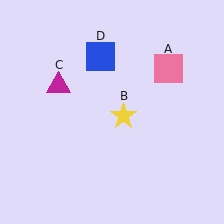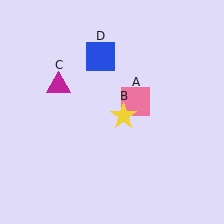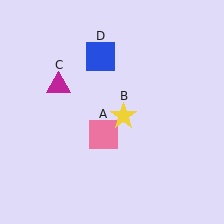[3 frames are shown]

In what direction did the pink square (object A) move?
The pink square (object A) moved down and to the left.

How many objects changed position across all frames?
1 object changed position: pink square (object A).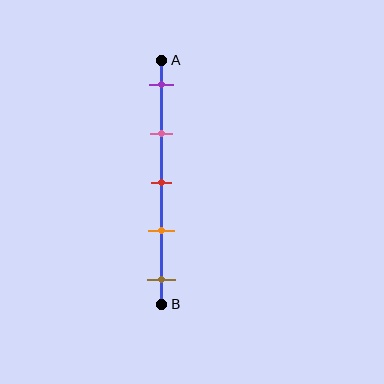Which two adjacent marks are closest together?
The red and orange marks are the closest adjacent pair.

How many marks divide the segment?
There are 5 marks dividing the segment.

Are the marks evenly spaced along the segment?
Yes, the marks are approximately evenly spaced.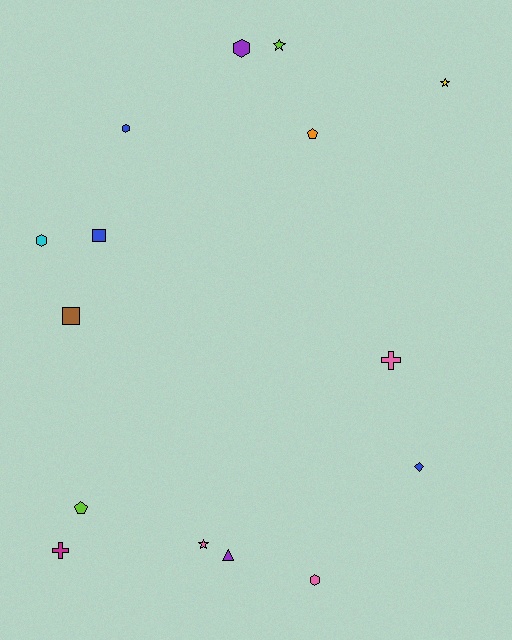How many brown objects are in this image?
There is 1 brown object.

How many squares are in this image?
There are 2 squares.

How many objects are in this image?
There are 15 objects.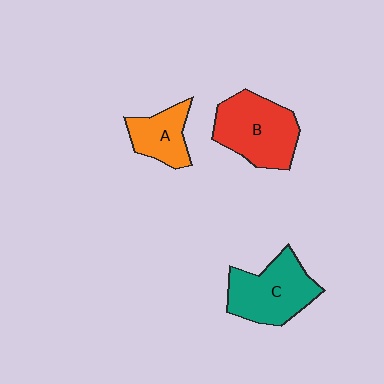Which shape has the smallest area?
Shape A (orange).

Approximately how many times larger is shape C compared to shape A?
Approximately 1.6 times.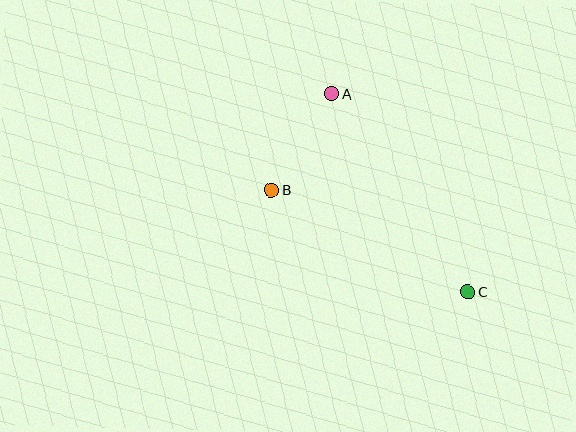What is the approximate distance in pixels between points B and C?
The distance between B and C is approximately 222 pixels.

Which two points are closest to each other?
Points A and B are closest to each other.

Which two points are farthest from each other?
Points A and C are farthest from each other.